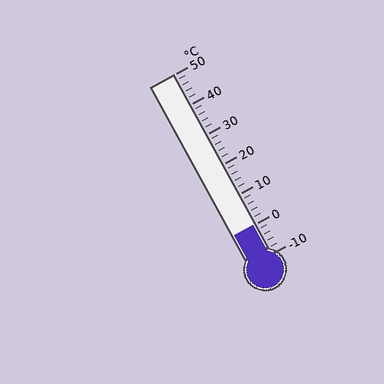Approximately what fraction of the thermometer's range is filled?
The thermometer is filled to approximately 15% of its range.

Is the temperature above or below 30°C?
The temperature is below 30°C.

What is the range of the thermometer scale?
The thermometer scale ranges from -10°C to 50°C.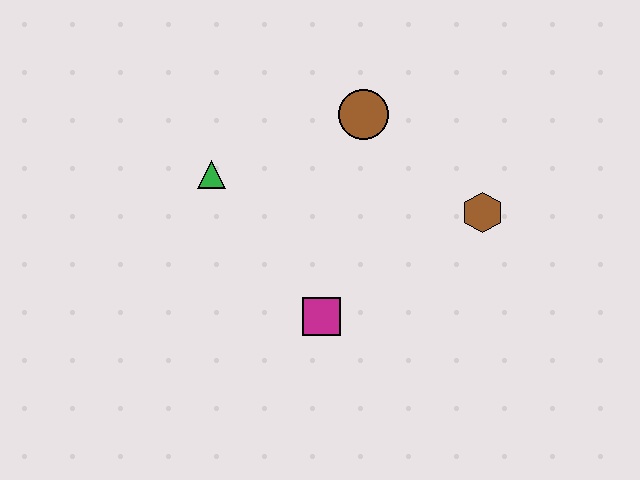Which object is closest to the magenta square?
The green triangle is closest to the magenta square.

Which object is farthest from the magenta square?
The brown circle is farthest from the magenta square.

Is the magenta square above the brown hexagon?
No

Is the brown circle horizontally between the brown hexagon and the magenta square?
Yes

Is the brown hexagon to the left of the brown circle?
No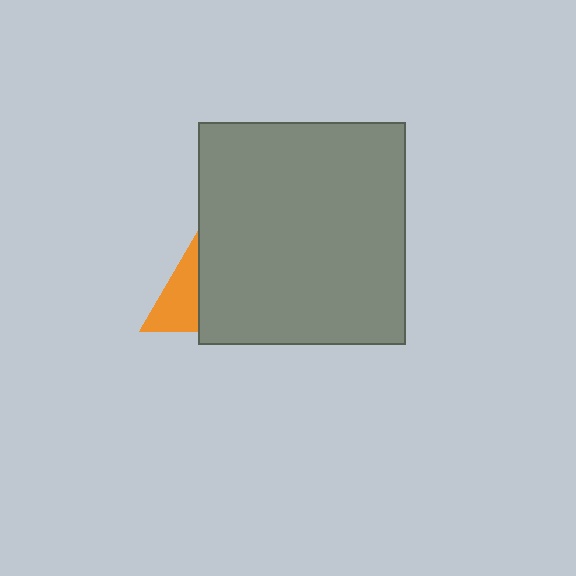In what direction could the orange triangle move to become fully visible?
The orange triangle could move left. That would shift it out from behind the gray rectangle entirely.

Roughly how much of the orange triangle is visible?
About half of it is visible (roughly 47%).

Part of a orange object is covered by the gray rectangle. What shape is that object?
It is a triangle.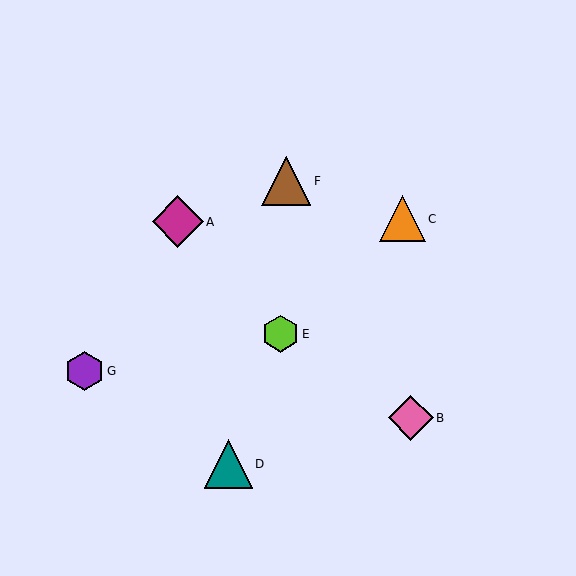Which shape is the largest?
The magenta diamond (labeled A) is the largest.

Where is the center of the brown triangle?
The center of the brown triangle is at (286, 181).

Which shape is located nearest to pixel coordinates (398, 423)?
The pink diamond (labeled B) at (411, 418) is nearest to that location.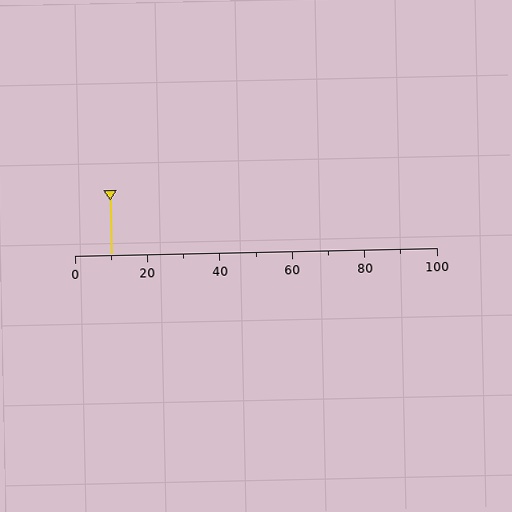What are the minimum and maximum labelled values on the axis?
The axis runs from 0 to 100.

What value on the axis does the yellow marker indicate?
The marker indicates approximately 10.